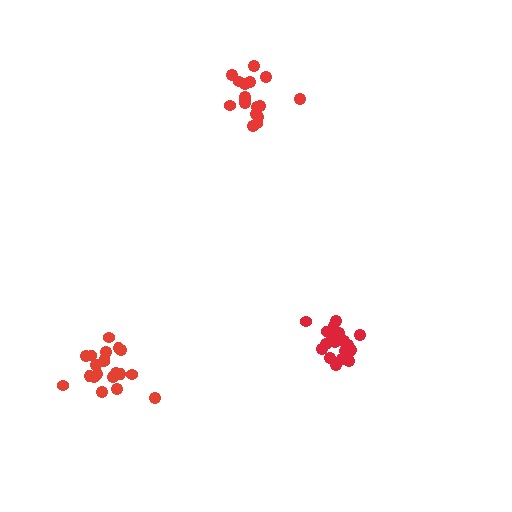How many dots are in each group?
Group 1: 20 dots, Group 2: 20 dots, Group 3: 17 dots (57 total).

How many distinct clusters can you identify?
There are 3 distinct clusters.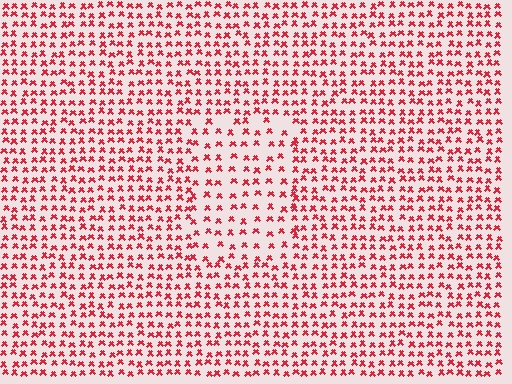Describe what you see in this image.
The image contains small red elements arranged at two different densities. A rectangle-shaped region is visible where the elements are less densely packed than the surrounding area.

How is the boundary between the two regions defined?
The boundary is defined by a change in element density (approximately 1.7x ratio). All elements are the same color, size, and shape.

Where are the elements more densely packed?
The elements are more densely packed outside the rectangle boundary.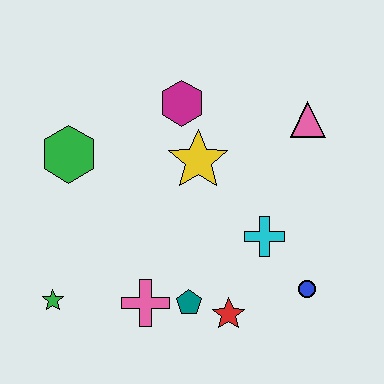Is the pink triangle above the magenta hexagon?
No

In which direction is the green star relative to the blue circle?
The green star is to the left of the blue circle.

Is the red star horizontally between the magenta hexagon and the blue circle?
Yes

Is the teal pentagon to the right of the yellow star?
No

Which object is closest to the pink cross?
The teal pentagon is closest to the pink cross.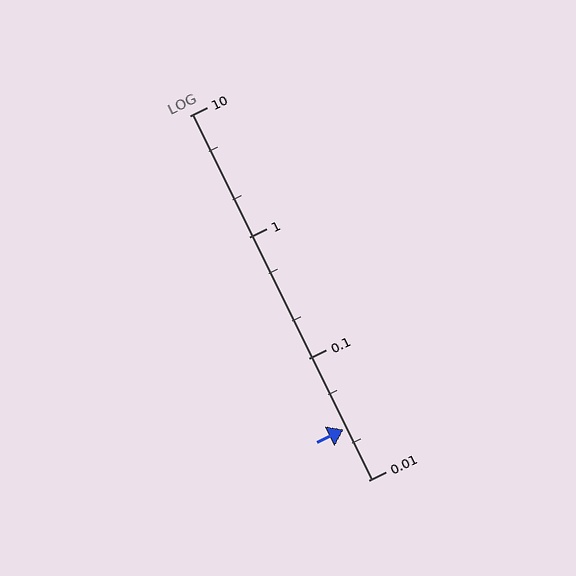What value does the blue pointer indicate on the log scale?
The pointer indicates approximately 0.026.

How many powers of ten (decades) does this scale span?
The scale spans 3 decades, from 0.01 to 10.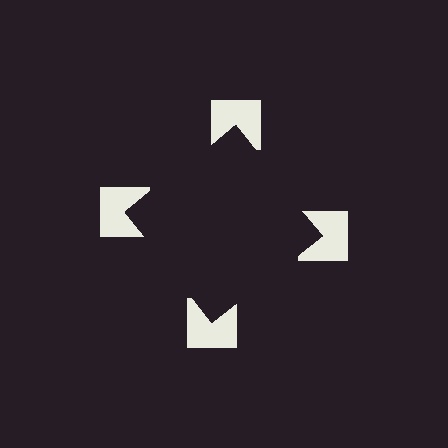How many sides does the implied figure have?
4 sides.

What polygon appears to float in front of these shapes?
An illusory square — its edges are inferred from the aligned wedge cuts in the notched squares, not physically drawn.